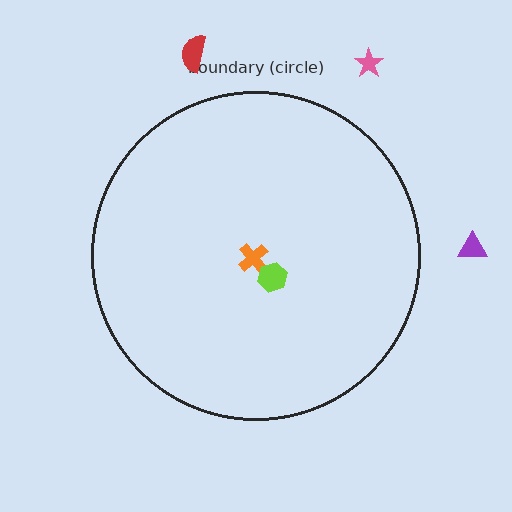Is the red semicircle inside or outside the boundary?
Outside.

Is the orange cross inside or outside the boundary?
Inside.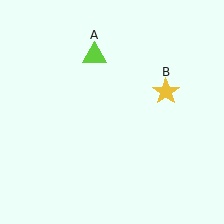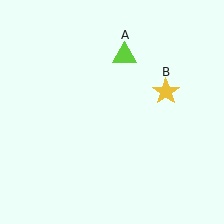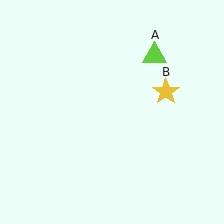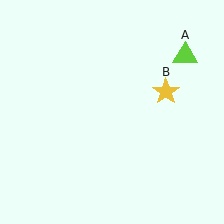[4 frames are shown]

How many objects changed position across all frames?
1 object changed position: lime triangle (object A).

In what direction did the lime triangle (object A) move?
The lime triangle (object A) moved right.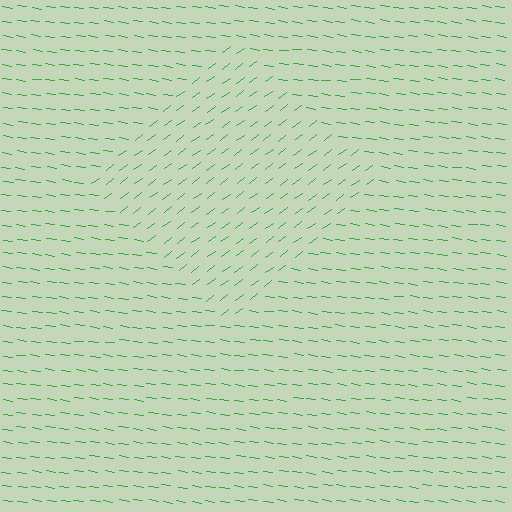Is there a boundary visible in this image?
Yes, there is a texture boundary formed by a change in line orientation.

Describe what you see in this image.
The image is filled with small green line segments. A diamond region in the image has lines oriented differently from the surrounding lines, creating a visible texture boundary.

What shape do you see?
I see a diamond.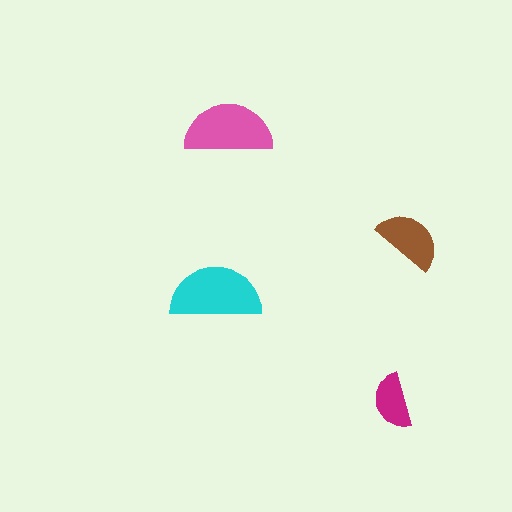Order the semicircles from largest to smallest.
the cyan one, the pink one, the brown one, the magenta one.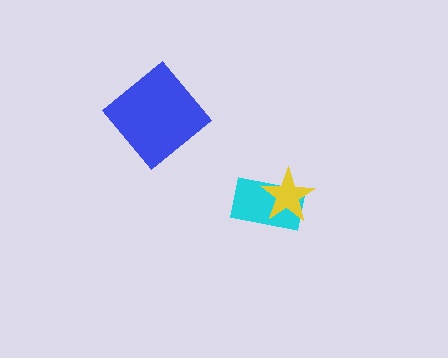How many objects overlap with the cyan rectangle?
1 object overlaps with the cyan rectangle.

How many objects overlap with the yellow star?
1 object overlaps with the yellow star.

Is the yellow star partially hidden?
No, no other shape covers it.